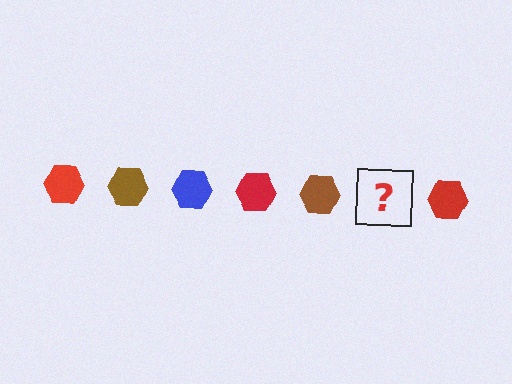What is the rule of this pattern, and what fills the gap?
The rule is that the pattern cycles through red, brown, blue hexagons. The gap should be filled with a blue hexagon.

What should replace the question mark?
The question mark should be replaced with a blue hexagon.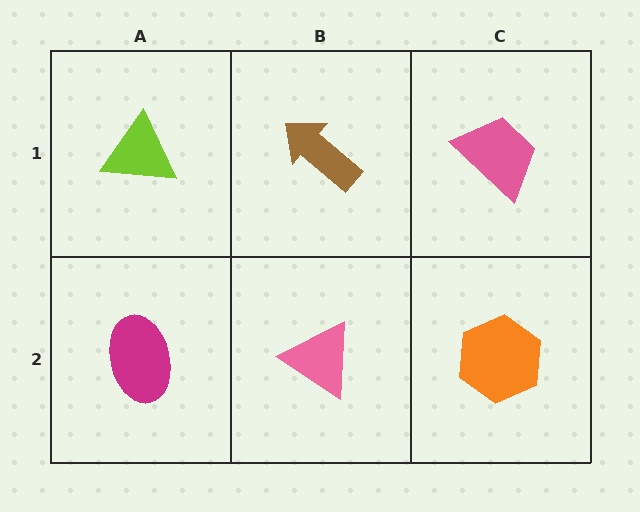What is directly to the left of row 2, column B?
A magenta ellipse.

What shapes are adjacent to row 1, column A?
A magenta ellipse (row 2, column A), a brown arrow (row 1, column B).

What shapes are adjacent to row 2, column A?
A lime triangle (row 1, column A), a pink triangle (row 2, column B).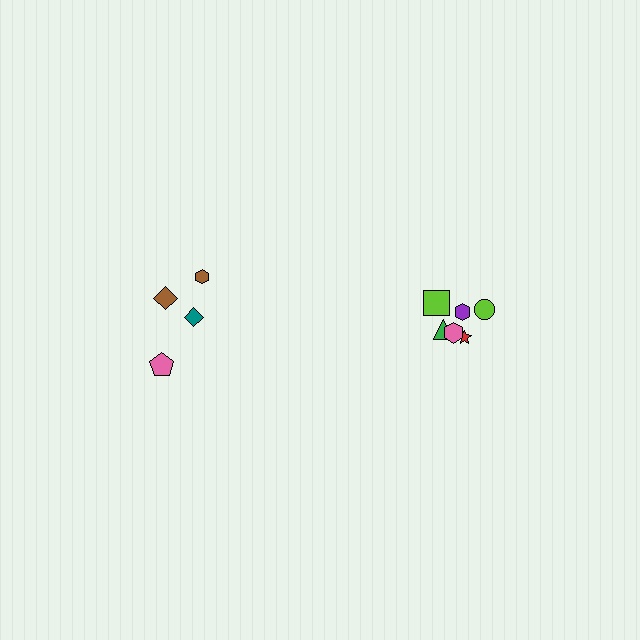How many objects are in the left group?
There are 4 objects.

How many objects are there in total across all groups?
There are 10 objects.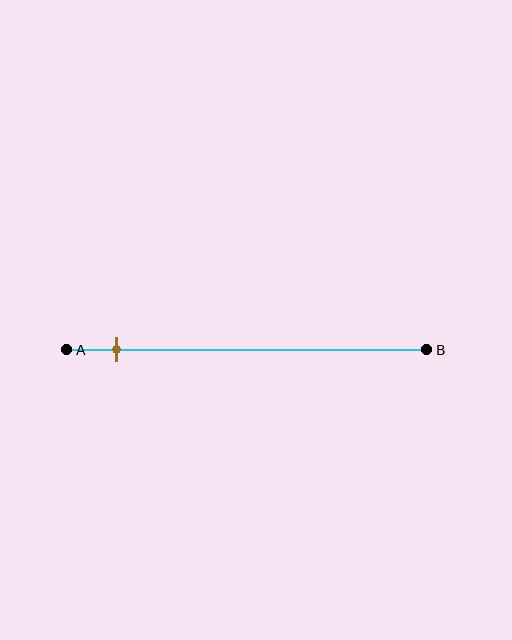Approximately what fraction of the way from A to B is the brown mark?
The brown mark is approximately 15% of the way from A to B.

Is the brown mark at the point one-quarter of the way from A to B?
No, the mark is at about 15% from A, not at the 25% one-quarter point.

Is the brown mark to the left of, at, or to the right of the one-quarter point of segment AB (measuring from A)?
The brown mark is to the left of the one-quarter point of segment AB.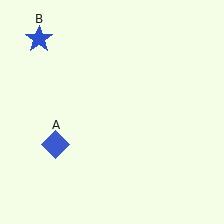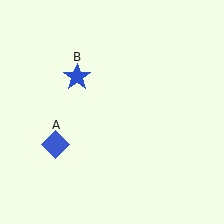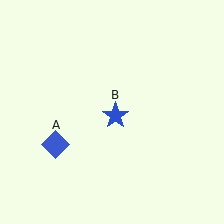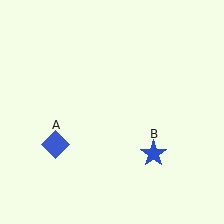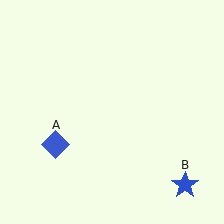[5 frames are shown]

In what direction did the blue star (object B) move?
The blue star (object B) moved down and to the right.